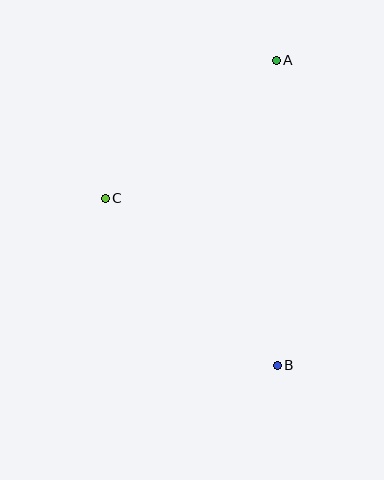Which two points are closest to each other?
Points A and C are closest to each other.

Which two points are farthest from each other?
Points A and B are farthest from each other.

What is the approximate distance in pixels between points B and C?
The distance between B and C is approximately 240 pixels.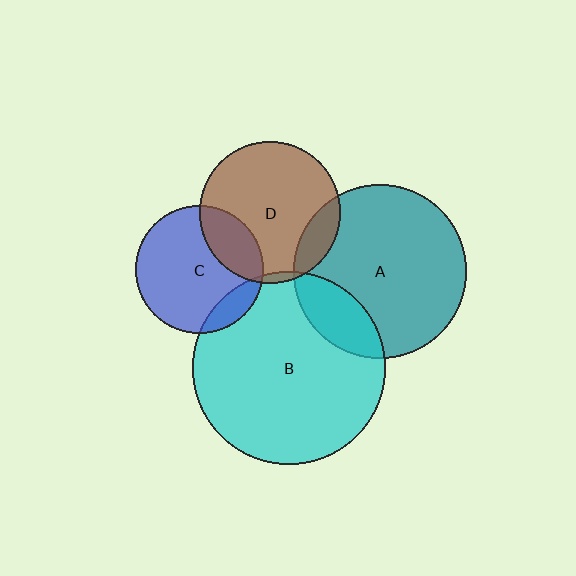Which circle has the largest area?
Circle B (cyan).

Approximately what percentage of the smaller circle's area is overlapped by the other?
Approximately 5%.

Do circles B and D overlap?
Yes.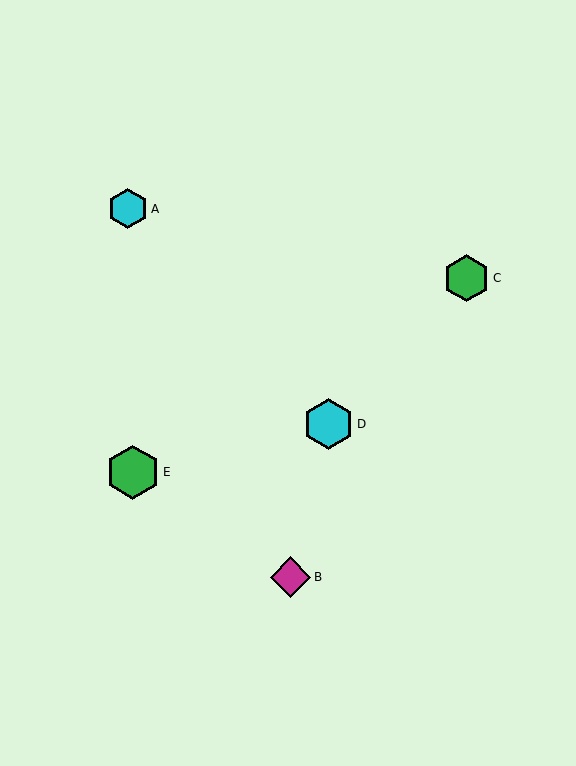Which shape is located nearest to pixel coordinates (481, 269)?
The green hexagon (labeled C) at (467, 278) is nearest to that location.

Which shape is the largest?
The green hexagon (labeled E) is the largest.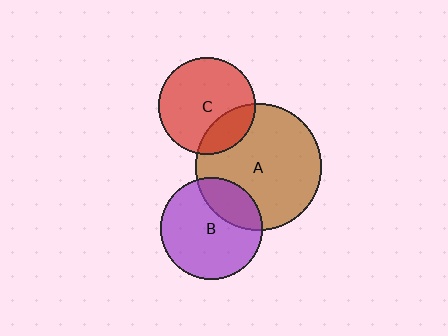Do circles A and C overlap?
Yes.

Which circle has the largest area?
Circle A (brown).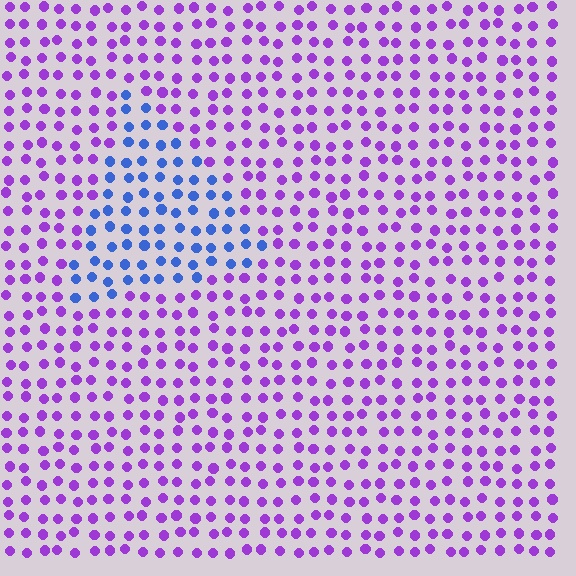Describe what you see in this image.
The image is filled with small purple elements in a uniform arrangement. A triangle-shaped region is visible where the elements are tinted to a slightly different hue, forming a subtle color boundary.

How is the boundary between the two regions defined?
The boundary is defined purely by a slight shift in hue (about 56 degrees). Spacing, size, and orientation are identical on both sides.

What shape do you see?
I see a triangle.